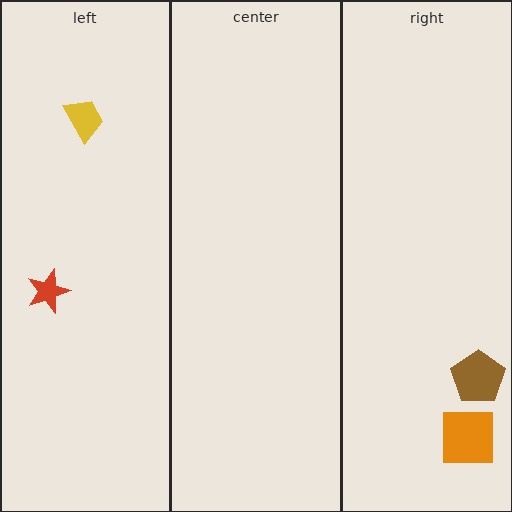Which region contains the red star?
The left region.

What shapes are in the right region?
The orange square, the brown pentagon.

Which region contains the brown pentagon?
The right region.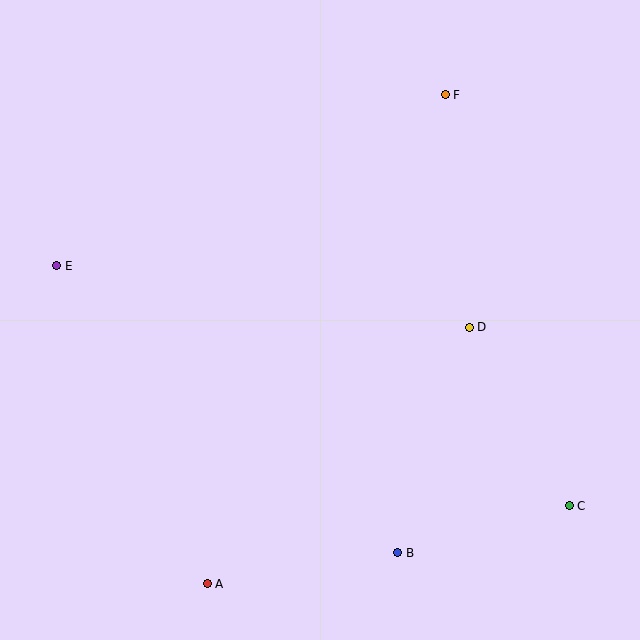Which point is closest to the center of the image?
Point D at (469, 327) is closest to the center.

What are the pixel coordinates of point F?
Point F is at (445, 95).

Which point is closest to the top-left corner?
Point E is closest to the top-left corner.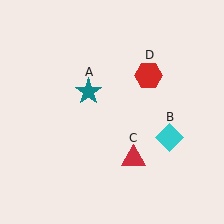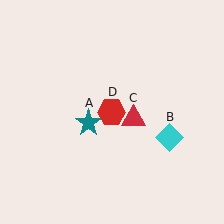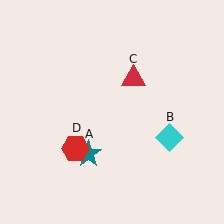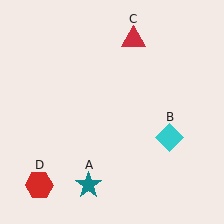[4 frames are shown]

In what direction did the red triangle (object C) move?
The red triangle (object C) moved up.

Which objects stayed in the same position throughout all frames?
Cyan diamond (object B) remained stationary.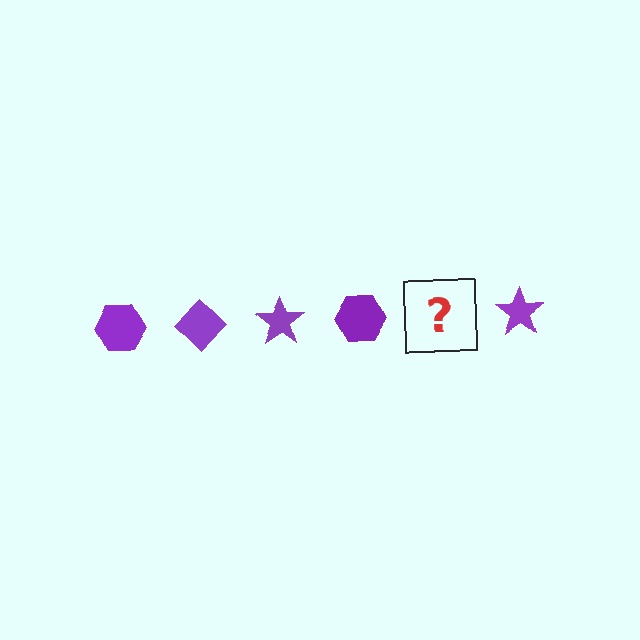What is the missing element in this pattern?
The missing element is a purple diamond.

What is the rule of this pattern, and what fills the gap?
The rule is that the pattern cycles through hexagon, diamond, star shapes in purple. The gap should be filled with a purple diamond.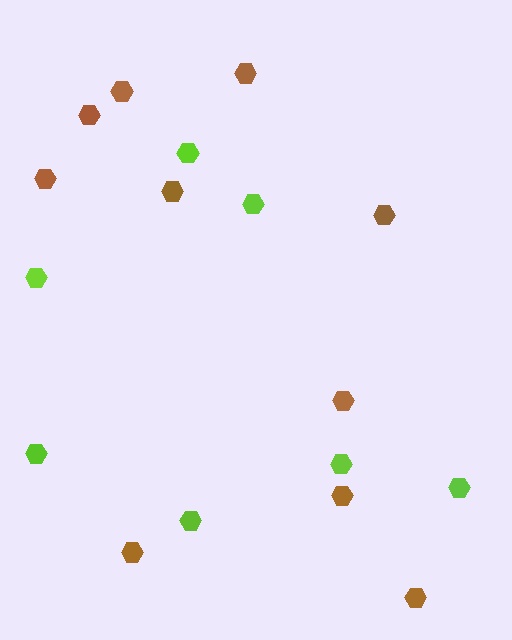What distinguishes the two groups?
There are 2 groups: one group of lime hexagons (7) and one group of brown hexagons (10).